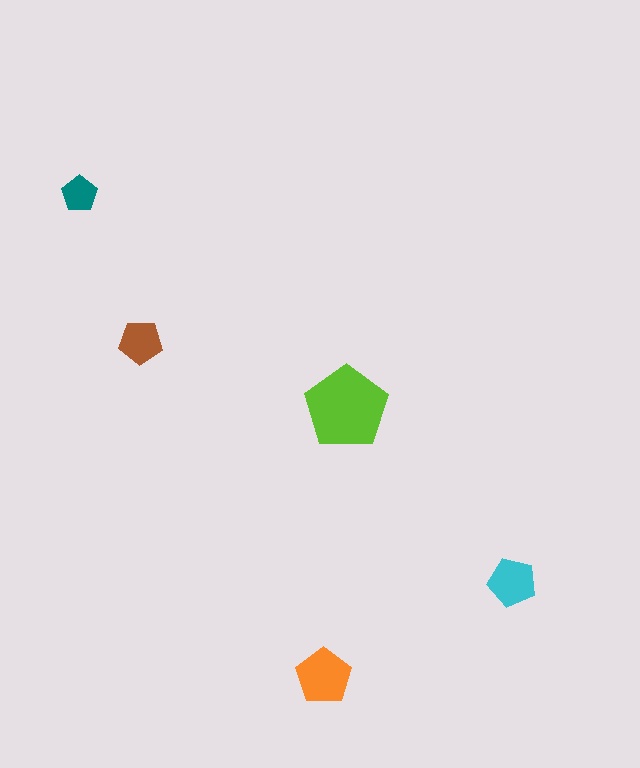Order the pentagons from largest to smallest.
the lime one, the orange one, the cyan one, the brown one, the teal one.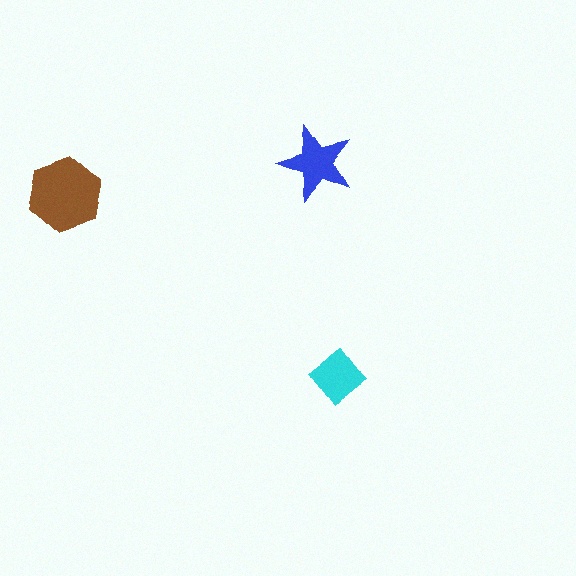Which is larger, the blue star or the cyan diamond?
The blue star.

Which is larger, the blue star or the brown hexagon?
The brown hexagon.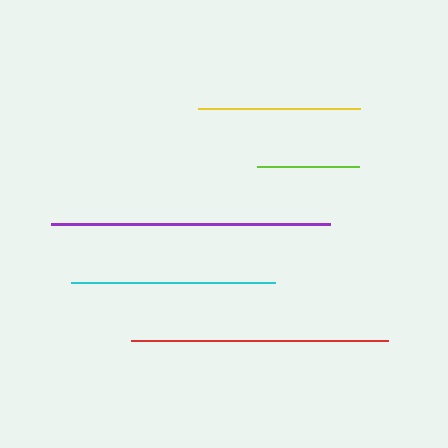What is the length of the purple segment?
The purple segment is approximately 279 pixels long.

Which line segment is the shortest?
The lime line is the shortest at approximately 102 pixels.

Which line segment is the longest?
The purple line is the longest at approximately 279 pixels.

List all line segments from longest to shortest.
From longest to shortest: purple, red, cyan, yellow, lime.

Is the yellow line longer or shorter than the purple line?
The purple line is longer than the yellow line.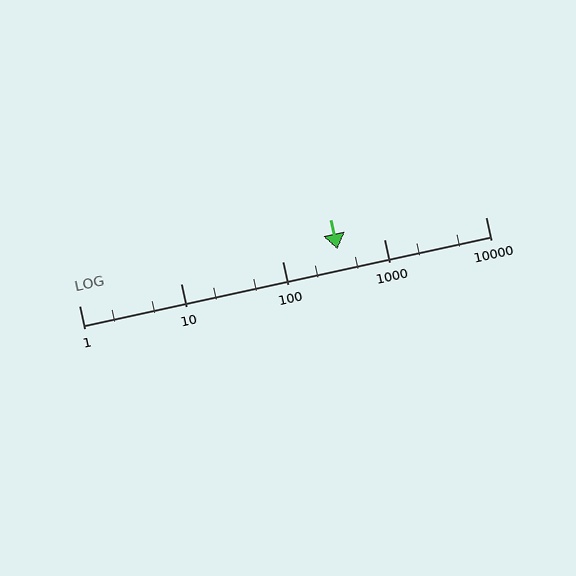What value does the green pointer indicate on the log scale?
The pointer indicates approximately 350.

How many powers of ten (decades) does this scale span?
The scale spans 4 decades, from 1 to 10000.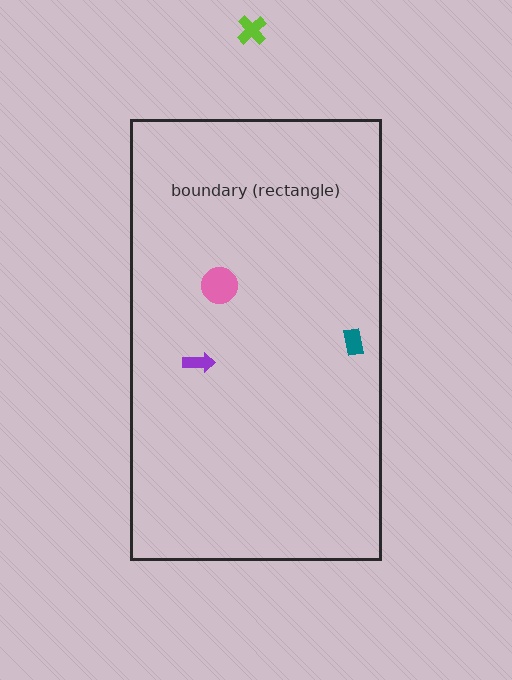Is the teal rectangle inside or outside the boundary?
Inside.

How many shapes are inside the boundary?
3 inside, 1 outside.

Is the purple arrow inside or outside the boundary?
Inside.